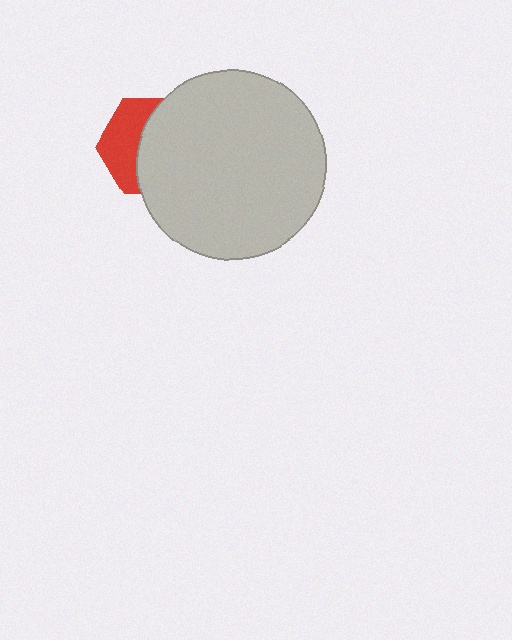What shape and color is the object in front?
The object in front is a light gray circle.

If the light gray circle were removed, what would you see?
You would see the complete red hexagon.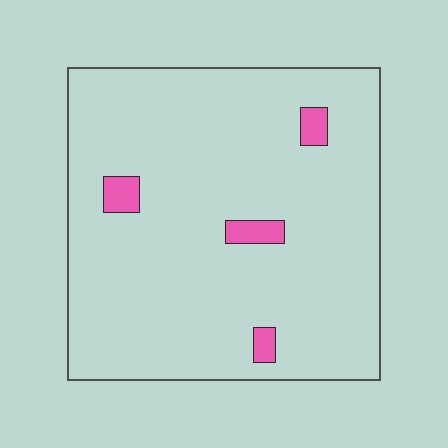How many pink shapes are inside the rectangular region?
4.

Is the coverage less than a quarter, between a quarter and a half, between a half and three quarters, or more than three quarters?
Less than a quarter.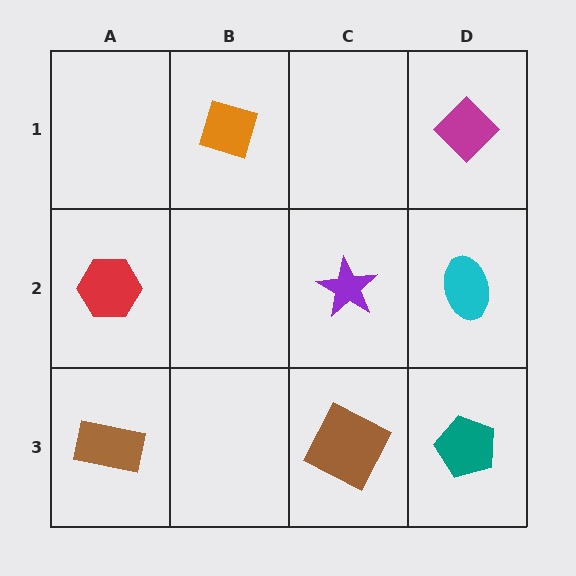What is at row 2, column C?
A purple star.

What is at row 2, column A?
A red hexagon.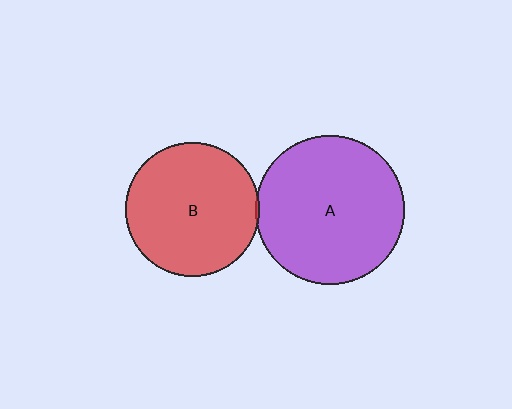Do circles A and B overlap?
Yes.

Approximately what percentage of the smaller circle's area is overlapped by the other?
Approximately 5%.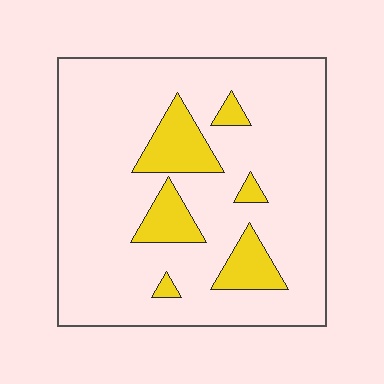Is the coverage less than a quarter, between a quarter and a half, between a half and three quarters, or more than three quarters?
Less than a quarter.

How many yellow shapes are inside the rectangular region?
6.